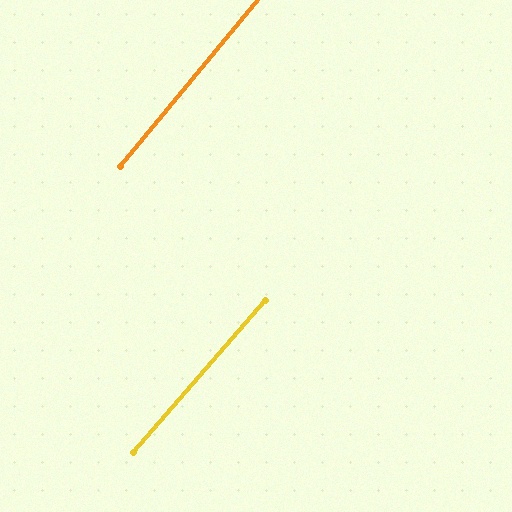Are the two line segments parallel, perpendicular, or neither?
Parallel — their directions differ by only 1.4°.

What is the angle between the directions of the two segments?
Approximately 1 degree.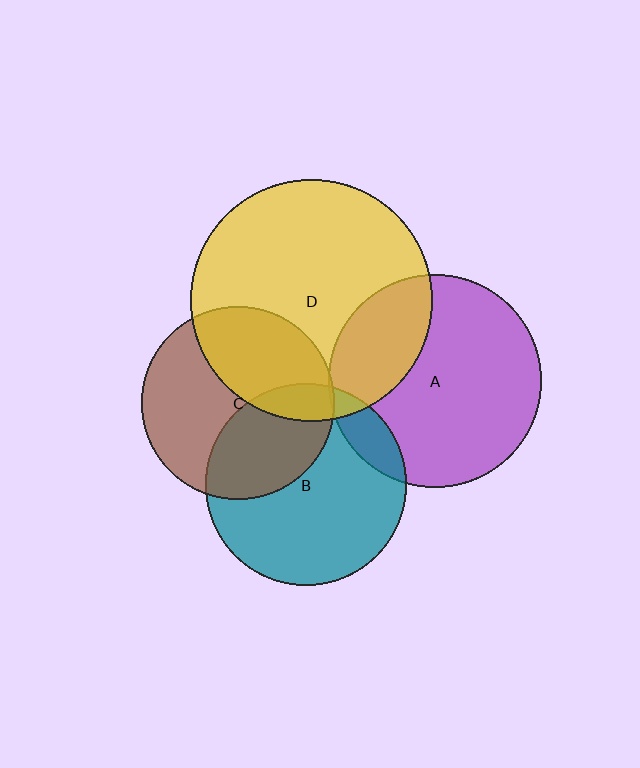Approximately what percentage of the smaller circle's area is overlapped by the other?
Approximately 10%.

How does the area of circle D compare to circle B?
Approximately 1.4 times.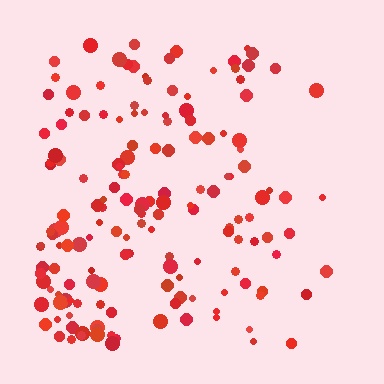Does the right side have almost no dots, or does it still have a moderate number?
Still a moderate number, just noticeably fewer than the left.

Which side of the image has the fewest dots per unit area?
The right.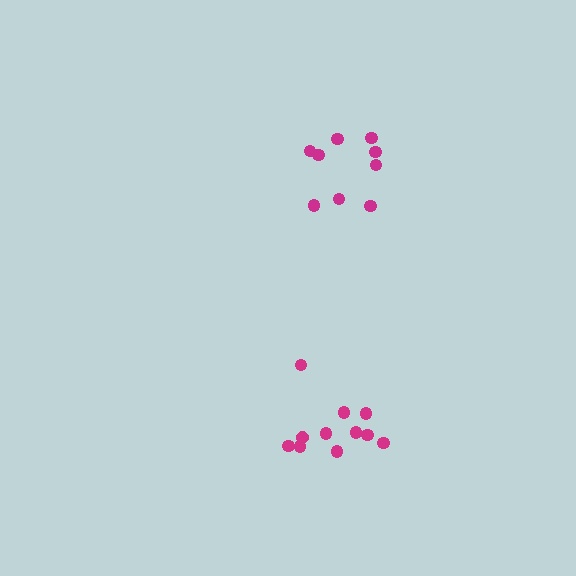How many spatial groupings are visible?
There are 2 spatial groupings.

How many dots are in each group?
Group 1: 11 dots, Group 2: 9 dots (20 total).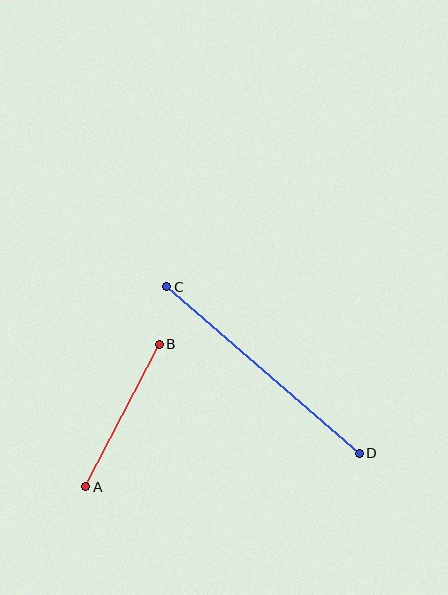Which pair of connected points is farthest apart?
Points C and D are farthest apart.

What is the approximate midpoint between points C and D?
The midpoint is at approximately (263, 370) pixels.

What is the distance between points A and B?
The distance is approximately 160 pixels.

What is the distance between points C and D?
The distance is approximately 254 pixels.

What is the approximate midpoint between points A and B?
The midpoint is at approximately (123, 416) pixels.